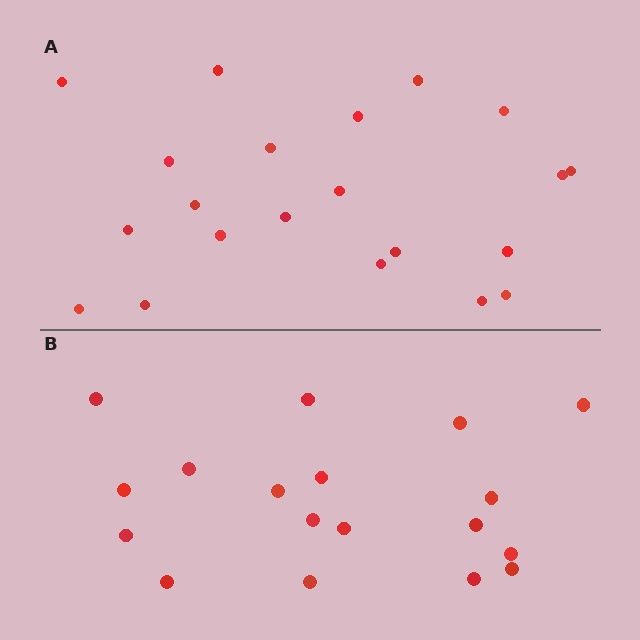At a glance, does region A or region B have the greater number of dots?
Region A (the top region) has more dots.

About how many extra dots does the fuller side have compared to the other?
Region A has just a few more — roughly 2 or 3 more dots than region B.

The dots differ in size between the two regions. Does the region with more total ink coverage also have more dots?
No. Region B has more total ink coverage because its dots are larger, but region A actually contains more individual dots. Total area can be misleading — the number of items is what matters here.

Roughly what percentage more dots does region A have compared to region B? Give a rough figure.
About 15% more.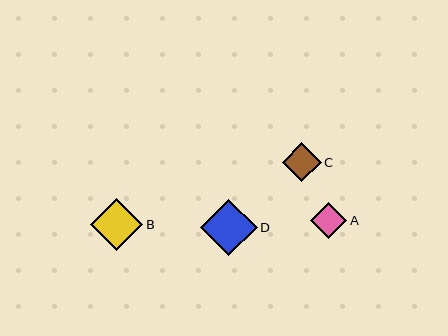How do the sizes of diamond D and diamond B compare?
Diamond D and diamond B are approximately the same size.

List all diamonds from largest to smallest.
From largest to smallest: D, B, C, A.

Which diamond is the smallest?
Diamond A is the smallest with a size of approximately 37 pixels.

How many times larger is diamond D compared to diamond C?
Diamond D is approximately 1.5 times the size of diamond C.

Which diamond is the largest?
Diamond D is the largest with a size of approximately 57 pixels.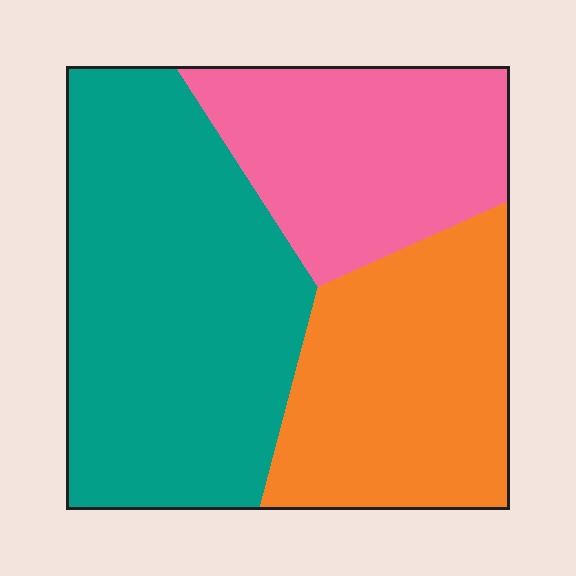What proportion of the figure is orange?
Orange covers 29% of the figure.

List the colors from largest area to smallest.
From largest to smallest: teal, orange, pink.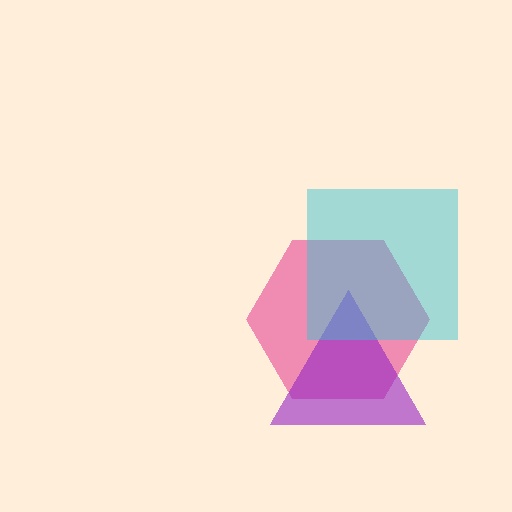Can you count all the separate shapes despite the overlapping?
Yes, there are 3 separate shapes.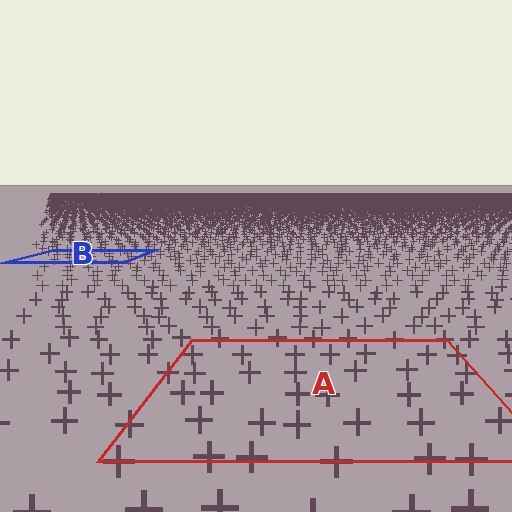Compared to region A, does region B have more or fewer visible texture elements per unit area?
Region B has more texture elements per unit area — they are packed more densely because it is farther away.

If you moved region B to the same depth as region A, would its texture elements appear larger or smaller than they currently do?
They would appear larger. At a closer depth, the same texture elements are projected at a bigger on-screen size.